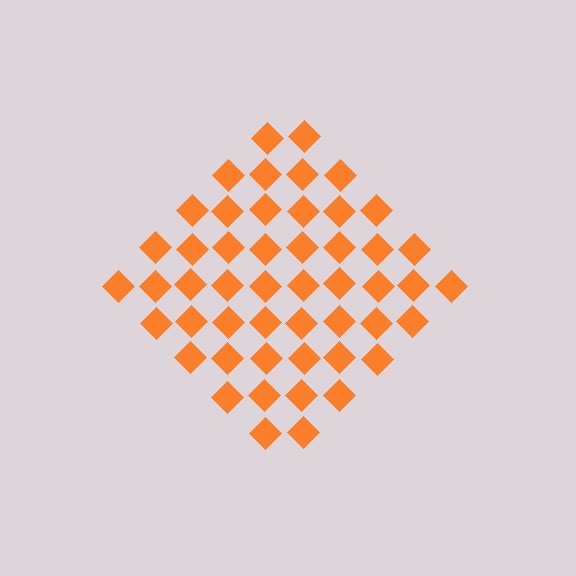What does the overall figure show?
The overall figure shows a diamond.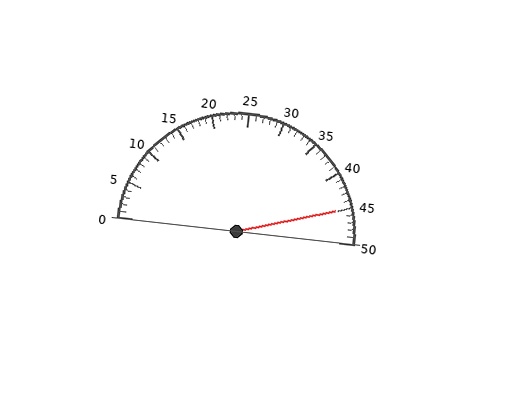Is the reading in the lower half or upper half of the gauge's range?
The reading is in the upper half of the range (0 to 50).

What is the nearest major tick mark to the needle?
The nearest major tick mark is 45.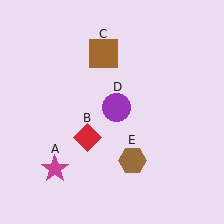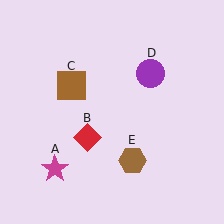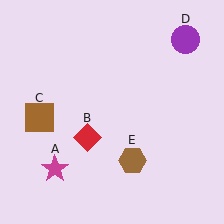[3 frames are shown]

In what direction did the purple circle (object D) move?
The purple circle (object D) moved up and to the right.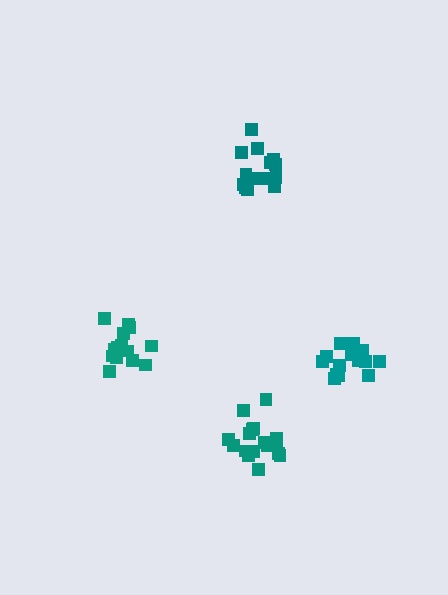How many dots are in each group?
Group 1: 15 dots, Group 2: 17 dots, Group 3: 14 dots, Group 4: 14 dots (60 total).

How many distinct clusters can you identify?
There are 4 distinct clusters.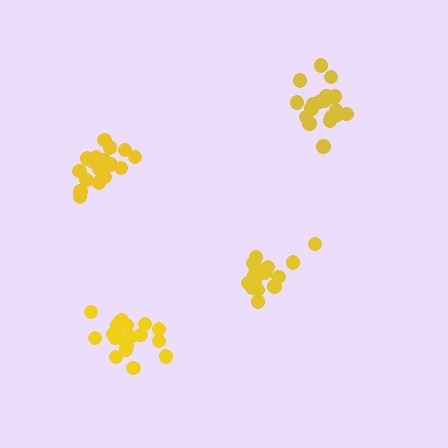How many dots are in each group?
Group 1: 15 dots, Group 2: 19 dots, Group 3: 20 dots, Group 4: 20 dots (74 total).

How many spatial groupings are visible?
There are 4 spatial groupings.